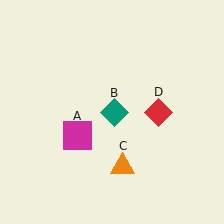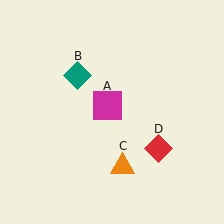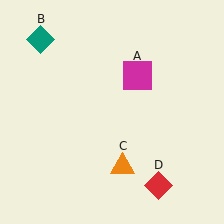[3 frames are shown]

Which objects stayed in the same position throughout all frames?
Orange triangle (object C) remained stationary.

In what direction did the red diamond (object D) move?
The red diamond (object D) moved down.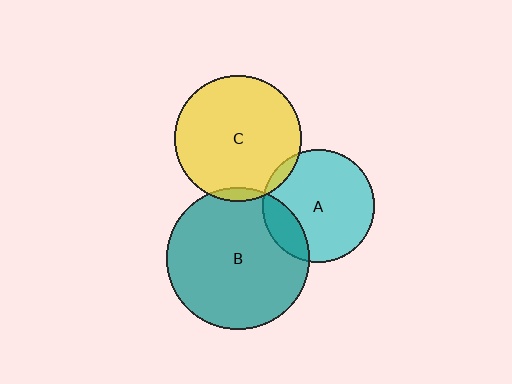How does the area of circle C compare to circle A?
Approximately 1.3 times.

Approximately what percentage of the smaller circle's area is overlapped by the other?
Approximately 5%.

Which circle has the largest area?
Circle B (teal).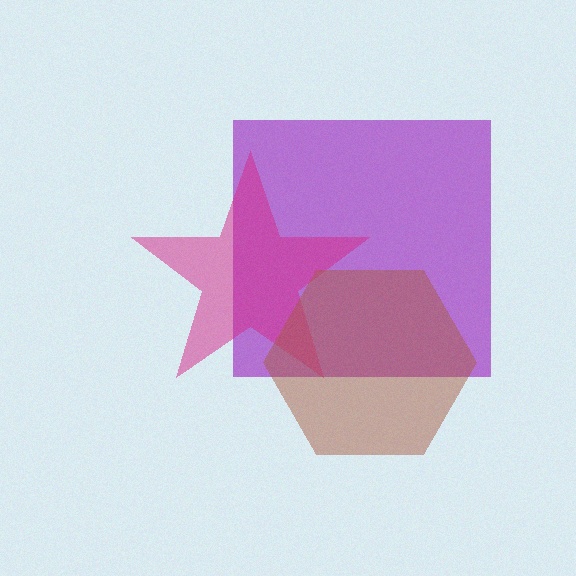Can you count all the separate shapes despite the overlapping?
Yes, there are 3 separate shapes.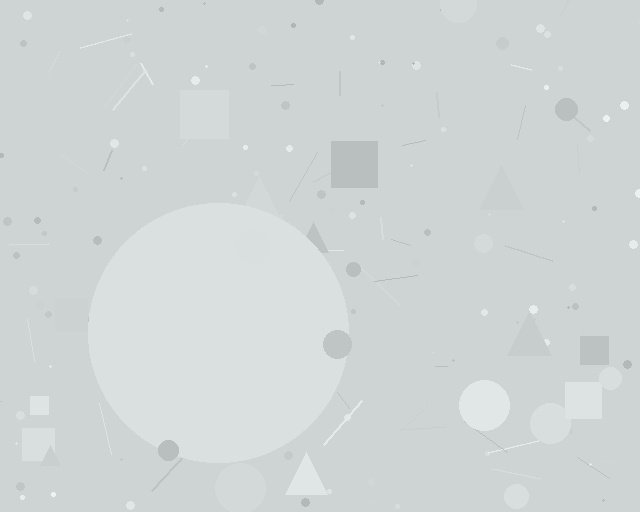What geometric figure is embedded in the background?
A circle is embedded in the background.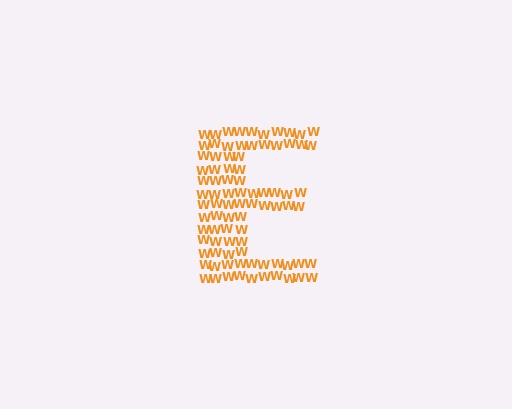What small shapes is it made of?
It is made of small letter W's.